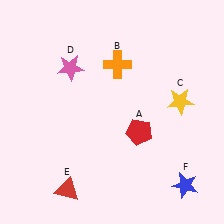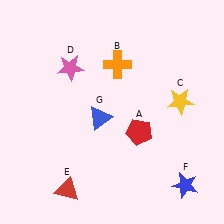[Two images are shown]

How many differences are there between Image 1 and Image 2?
There is 1 difference between the two images.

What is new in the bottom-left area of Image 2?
A blue triangle (G) was added in the bottom-left area of Image 2.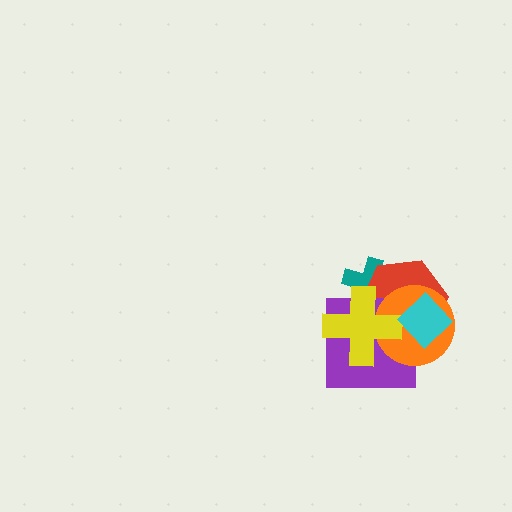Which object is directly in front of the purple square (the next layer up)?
The orange circle is directly in front of the purple square.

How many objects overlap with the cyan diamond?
3 objects overlap with the cyan diamond.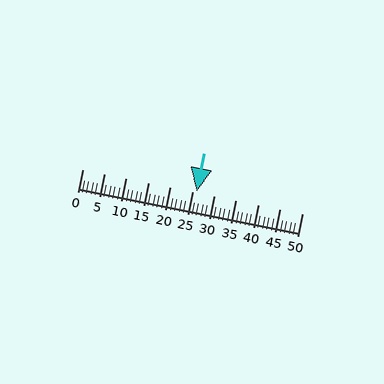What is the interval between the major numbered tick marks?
The major tick marks are spaced 5 units apart.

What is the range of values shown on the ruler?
The ruler shows values from 0 to 50.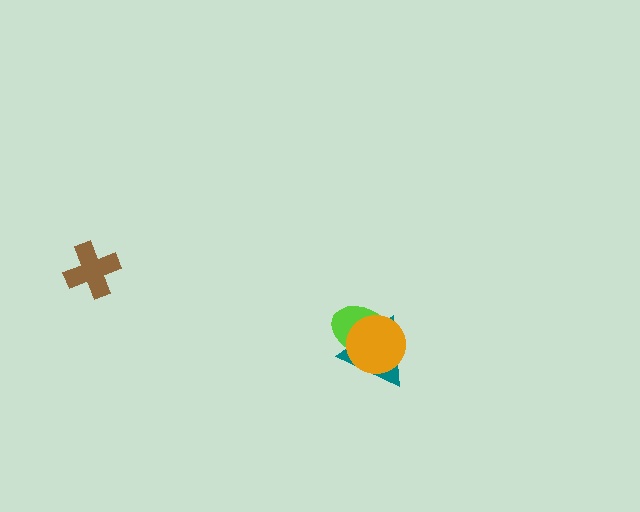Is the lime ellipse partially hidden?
Yes, it is partially covered by another shape.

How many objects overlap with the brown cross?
0 objects overlap with the brown cross.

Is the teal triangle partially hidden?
Yes, it is partially covered by another shape.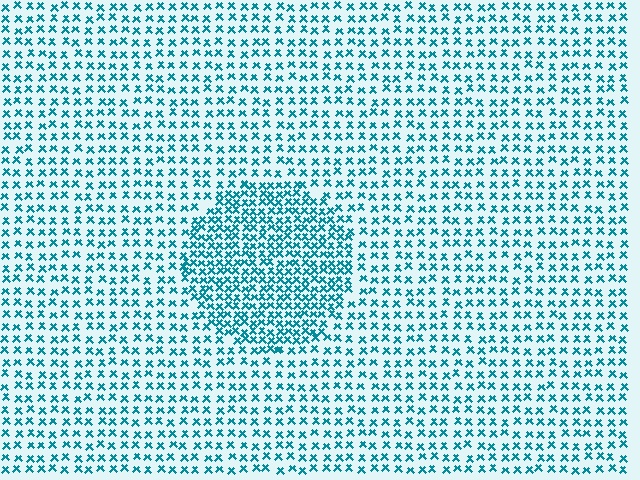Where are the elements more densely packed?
The elements are more densely packed inside the circle boundary.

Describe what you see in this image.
The image contains small teal elements arranged at two different densities. A circle-shaped region is visible where the elements are more densely packed than the surrounding area.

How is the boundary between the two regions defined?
The boundary is defined by a change in element density (approximately 1.9x ratio). All elements are the same color, size, and shape.